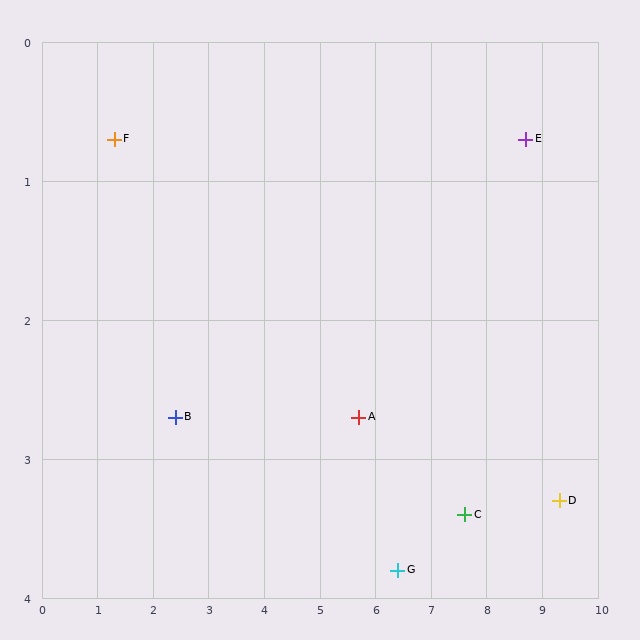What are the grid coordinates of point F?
Point F is at approximately (1.3, 0.7).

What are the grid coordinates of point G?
Point G is at approximately (6.4, 3.8).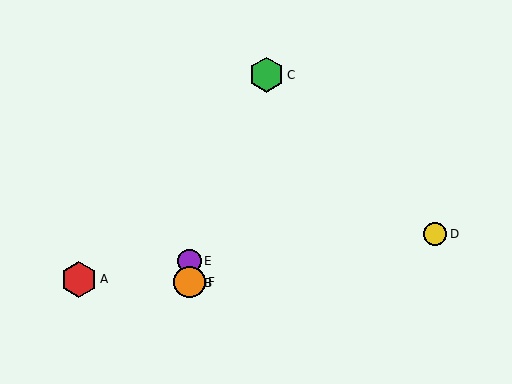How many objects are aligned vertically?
3 objects (B, E, F) are aligned vertically.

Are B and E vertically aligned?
Yes, both are at x≈189.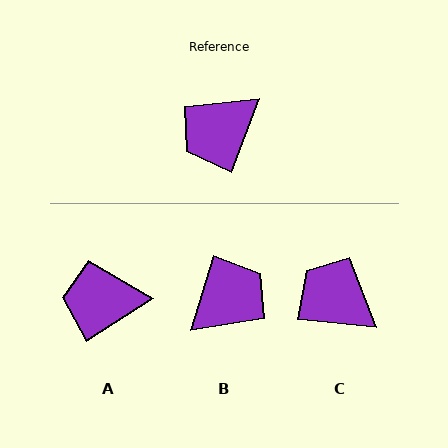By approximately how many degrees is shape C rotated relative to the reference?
Approximately 75 degrees clockwise.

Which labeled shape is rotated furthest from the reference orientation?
B, about 176 degrees away.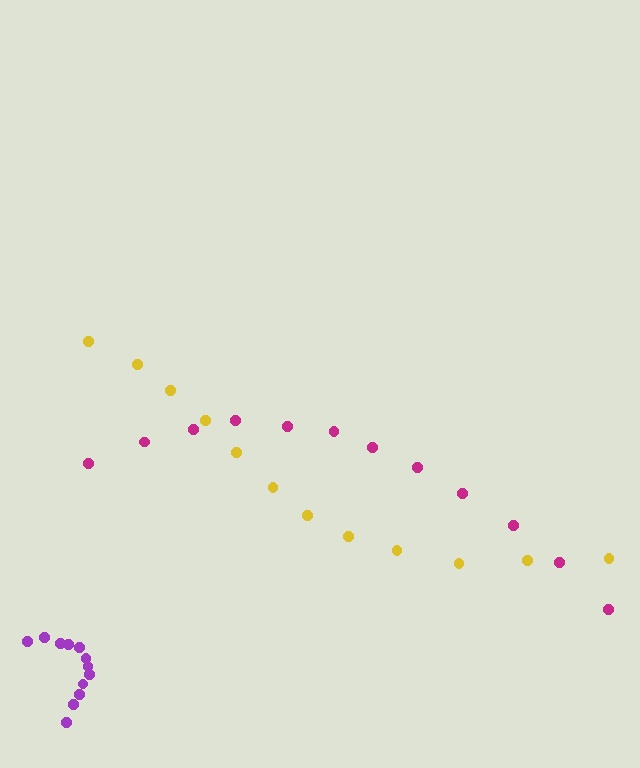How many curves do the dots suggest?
There are 3 distinct paths.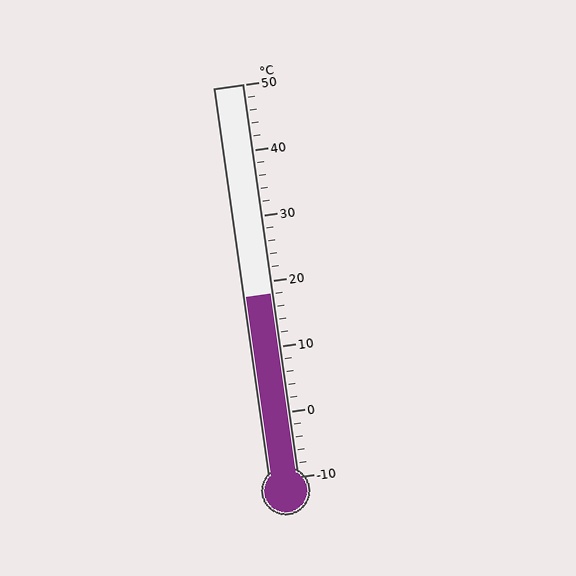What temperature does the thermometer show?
The thermometer shows approximately 18°C.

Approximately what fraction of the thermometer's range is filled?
The thermometer is filled to approximately 45% of its range.